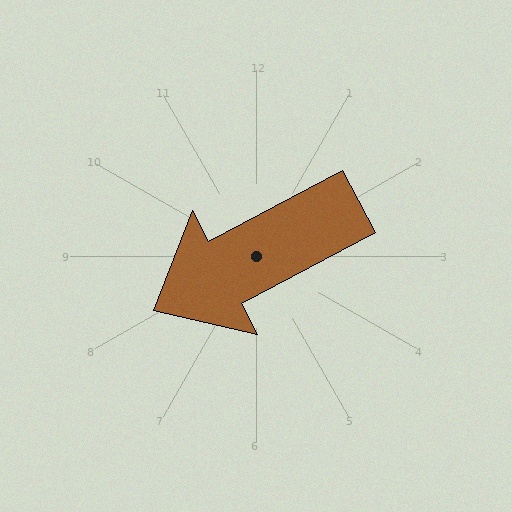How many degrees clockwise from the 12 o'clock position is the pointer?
Approximately 242 degrees.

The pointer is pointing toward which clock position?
Roughly 8 o'clock.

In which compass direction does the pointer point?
Southwest.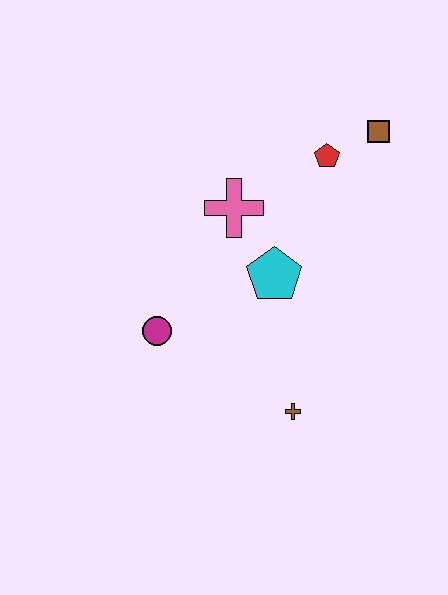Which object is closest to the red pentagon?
The brown square is closest to the red pentagon.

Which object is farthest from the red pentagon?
The brown cross is farthest from the red pentagon.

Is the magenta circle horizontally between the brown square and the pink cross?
No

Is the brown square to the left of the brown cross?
No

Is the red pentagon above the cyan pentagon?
Yes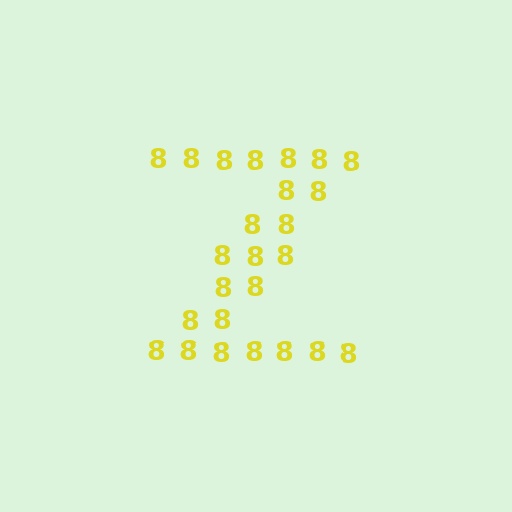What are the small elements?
The small elements are digit 8's.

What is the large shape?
The large shape is the letter Z.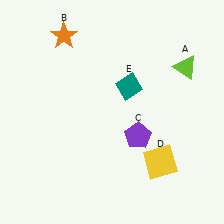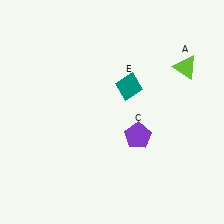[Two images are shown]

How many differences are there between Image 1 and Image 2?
There are 2 differences between the two images.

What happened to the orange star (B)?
The orange star (B) was removed in Image 2. It was in the top-left area of Image 1.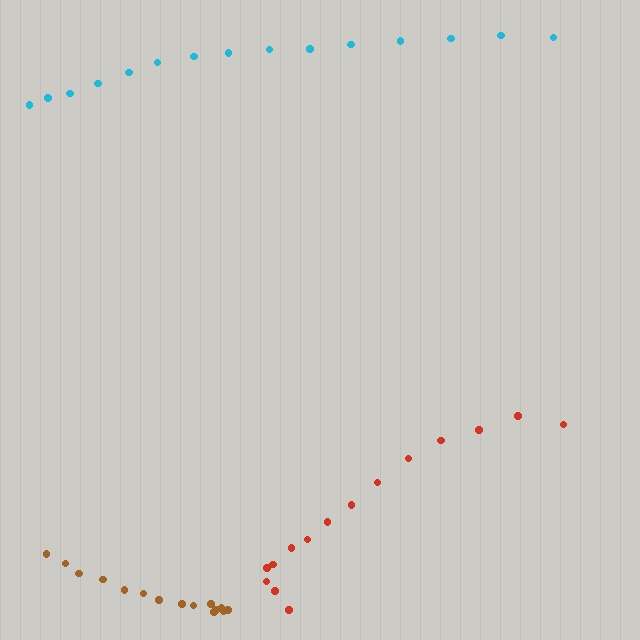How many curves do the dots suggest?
There are 3 distinct paths.